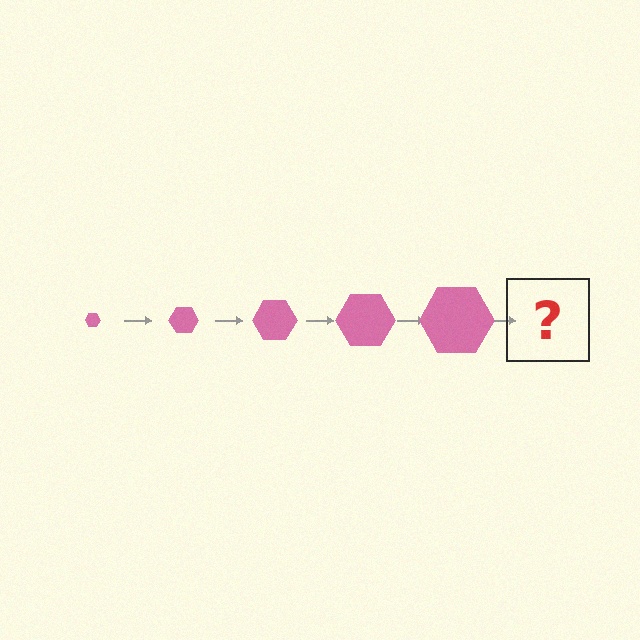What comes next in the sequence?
The next element should be a pink hexagon, larger than the previous one.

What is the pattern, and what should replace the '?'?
The pattern is that the hexagon gets progressively larger each step. The '?' should be a pink hexagon, larger than the previous one.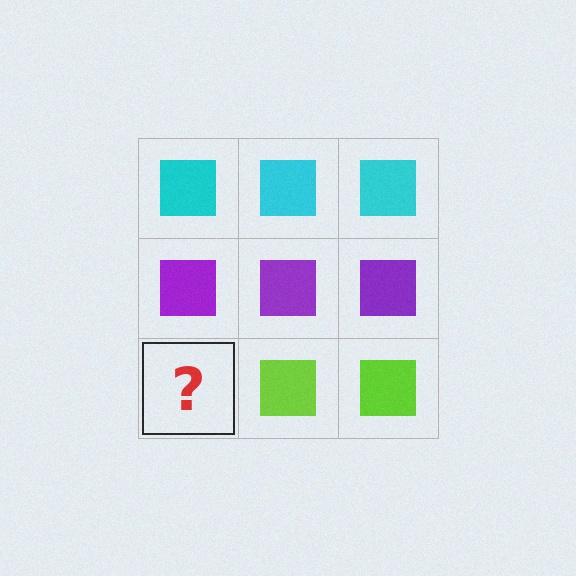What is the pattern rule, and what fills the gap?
The rule is that each row has a consistent color. The gap should be filled with a lime square.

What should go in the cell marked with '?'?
The missing cell should contain a lime square.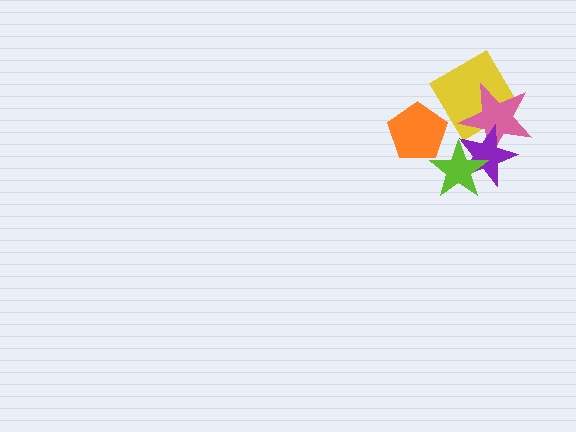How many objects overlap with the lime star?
2 objects overlap with the lime star.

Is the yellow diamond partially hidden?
Yes, it is partially covered by another shape.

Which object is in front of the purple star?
The lime star is in front of the purple star.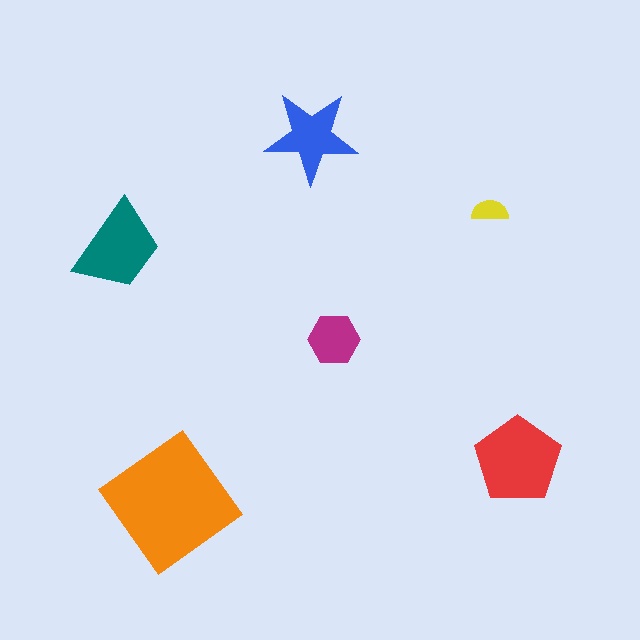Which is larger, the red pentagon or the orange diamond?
The orange diamond.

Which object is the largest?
The orange diamond.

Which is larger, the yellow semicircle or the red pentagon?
The red pentagon.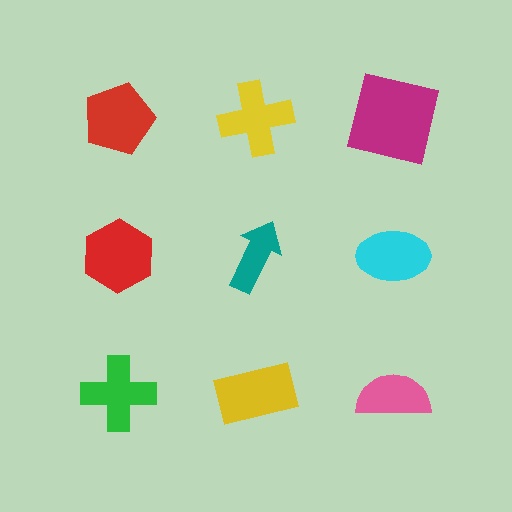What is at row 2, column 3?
A cyan ellipse.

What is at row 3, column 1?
A green cross.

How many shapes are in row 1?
3 shapes.